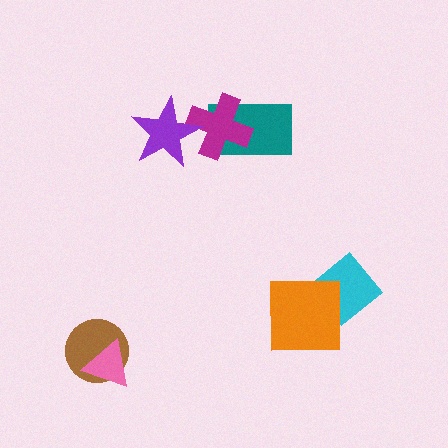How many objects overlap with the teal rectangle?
1 object overlaps with the teal rectangle.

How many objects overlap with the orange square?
1 object overlaps with the orange square.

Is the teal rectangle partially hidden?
Yes, it is partially covered by another shape.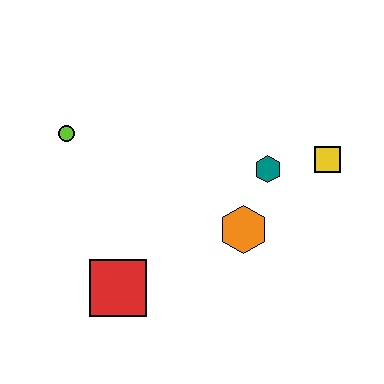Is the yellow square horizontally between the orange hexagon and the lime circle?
No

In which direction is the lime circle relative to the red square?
The lime circle is above the red square.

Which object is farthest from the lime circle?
The yellow square is farthest from the lime circle.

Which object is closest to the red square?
The orange hexagon is closest to the red square.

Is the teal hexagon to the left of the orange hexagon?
No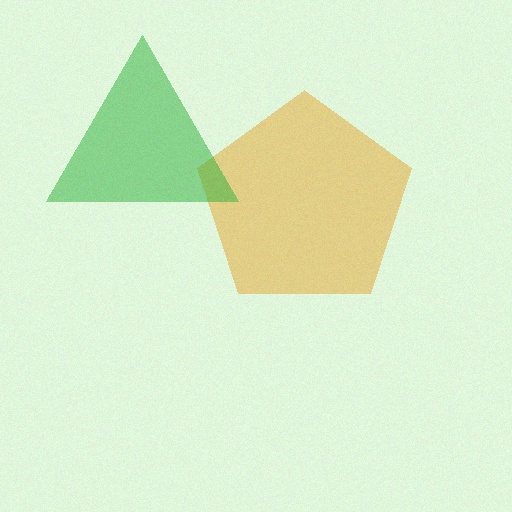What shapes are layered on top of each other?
The layered shapes are: an orange pentagon, a green triangle.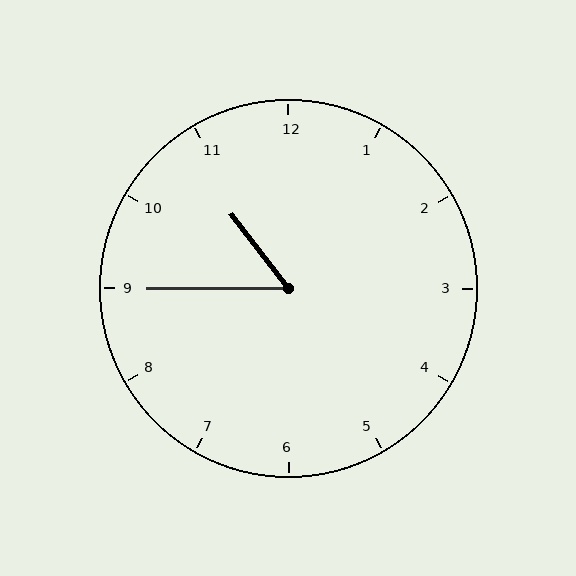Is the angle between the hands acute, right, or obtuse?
It is acute.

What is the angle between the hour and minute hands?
Approximately 52 degrees.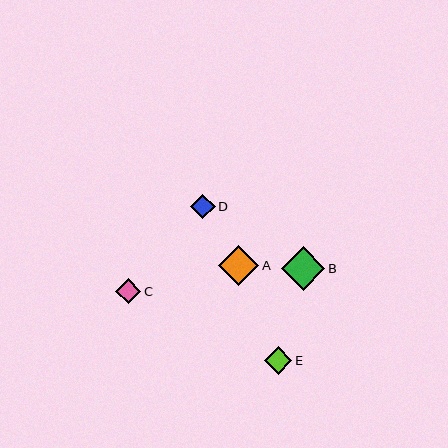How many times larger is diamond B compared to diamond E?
Diamond B is approximately 1.6 times the size of diamond E.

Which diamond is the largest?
Diamond B is the largest with a size of approximately 44 pixels.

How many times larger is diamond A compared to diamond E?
Diamond A is approximately 1.5 times the size of diamond E.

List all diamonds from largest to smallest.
From largest to smallest: B, A, E, C, D.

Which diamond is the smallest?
Diamond D is the smallest with a size of approximately 25 pixels.